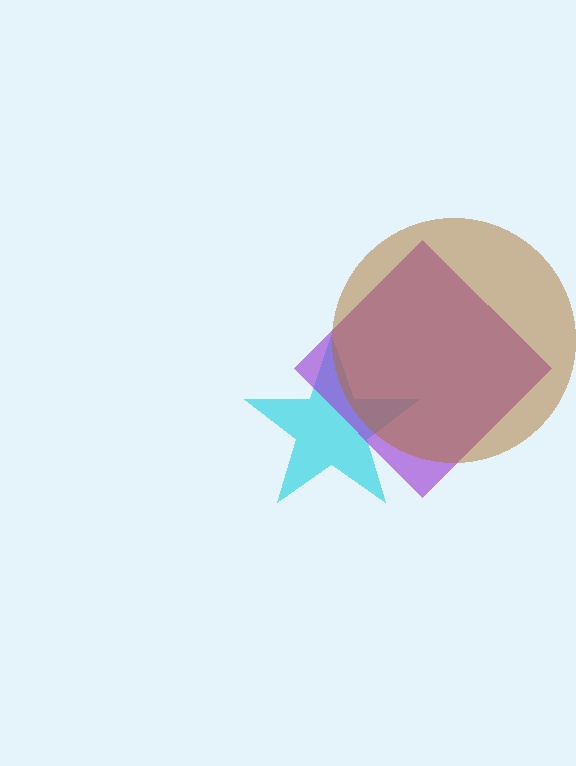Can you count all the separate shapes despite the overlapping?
Yes, there are 3 separate shapes.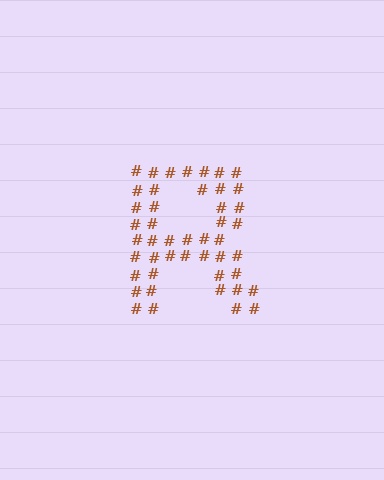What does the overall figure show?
The overall figure shows the letter R.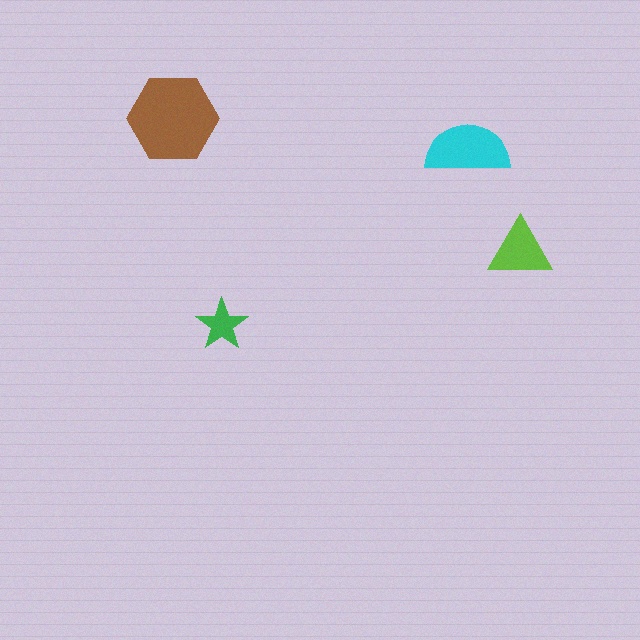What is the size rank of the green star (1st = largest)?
4th.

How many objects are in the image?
There are 4 objects in the image.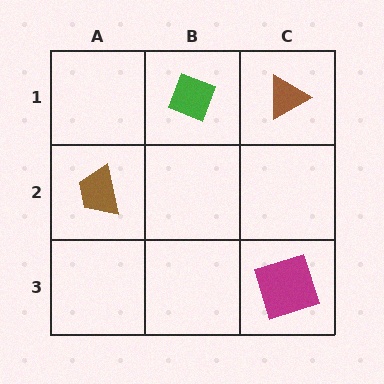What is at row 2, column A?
A brown trapezoid.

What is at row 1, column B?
A green diamond.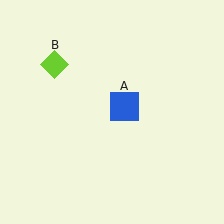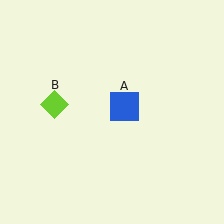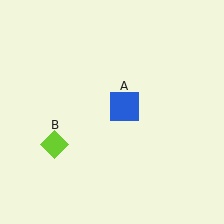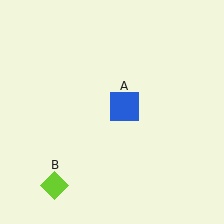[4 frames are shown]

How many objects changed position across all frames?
1 object changed position: lime diamond (object B).